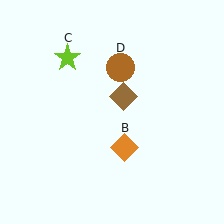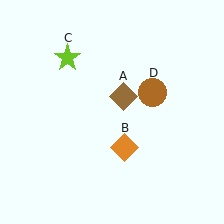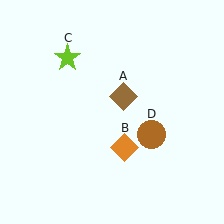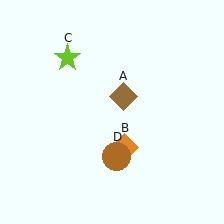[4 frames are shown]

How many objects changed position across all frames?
1 object changed position: brown circle (object D).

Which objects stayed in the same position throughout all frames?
Brown diamond (object A) and orange diamond (object B) and lime star (object C) remained stationary.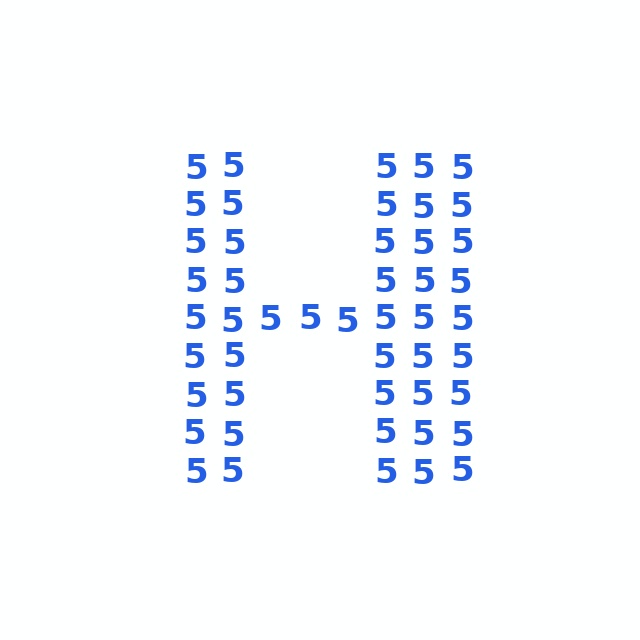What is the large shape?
The large shape is the letter H.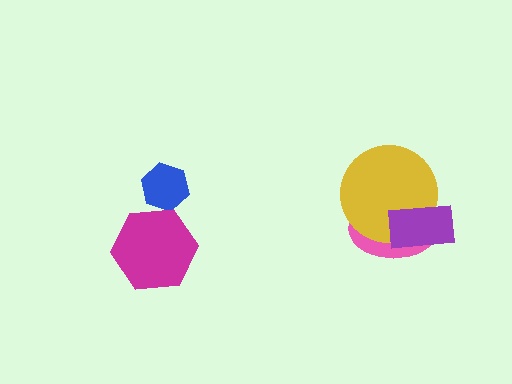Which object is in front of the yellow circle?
The purple rectangle is in front of the yellow circle.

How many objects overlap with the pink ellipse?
2 objects overlap with the pink ellipse.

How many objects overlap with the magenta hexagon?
0 objects overlap with the magenta hexagon.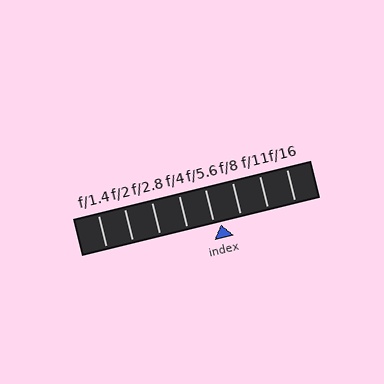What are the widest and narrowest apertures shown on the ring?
The widest aperture shown is f/1.4 and the narrowest is f/16.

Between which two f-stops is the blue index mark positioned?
The index mark is between f/5.6 and f/8.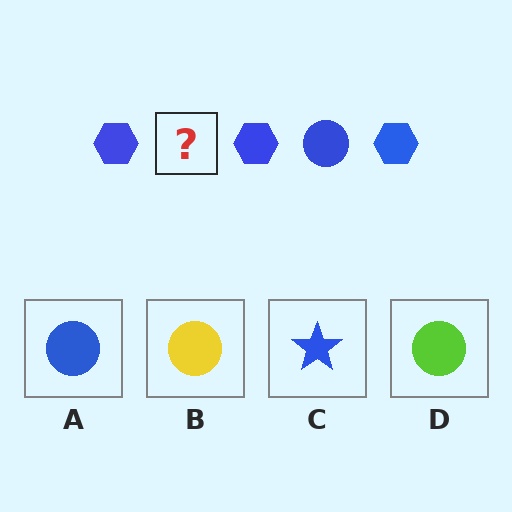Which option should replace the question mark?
Option A.